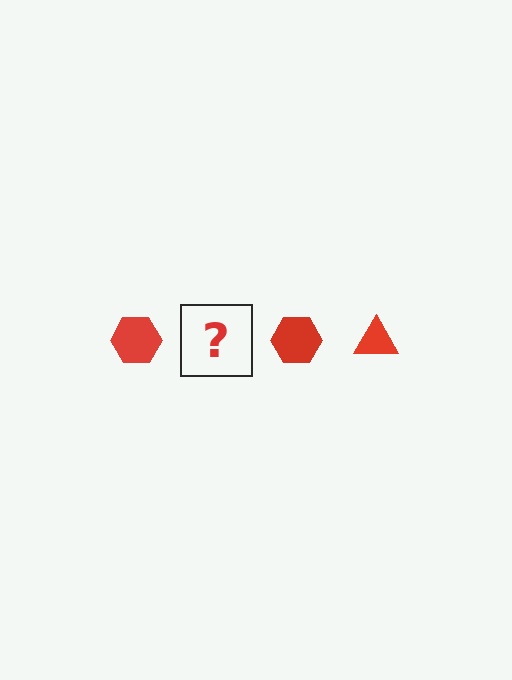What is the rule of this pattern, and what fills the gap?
The rule is that the pattern cycles through hexagon, triangle shapes in red. The gap should be filled with a red triangle.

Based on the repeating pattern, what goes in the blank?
The blank should be a red triangle.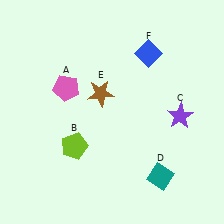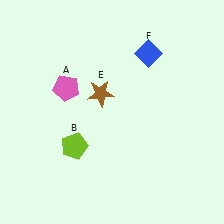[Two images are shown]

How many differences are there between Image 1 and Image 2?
There are 2 differences between the two images.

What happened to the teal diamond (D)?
The teal diamond (D) was removed in Image 2. It was in the bottom-right area of Image 1.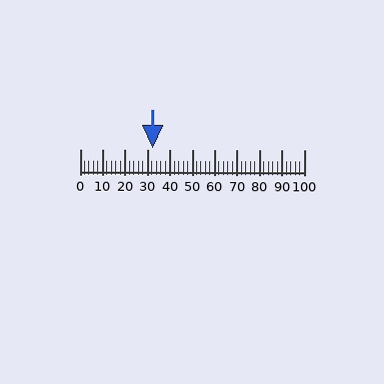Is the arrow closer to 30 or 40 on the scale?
The arrow is closer to 30.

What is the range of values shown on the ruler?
The ruler shows values from 0 to 100.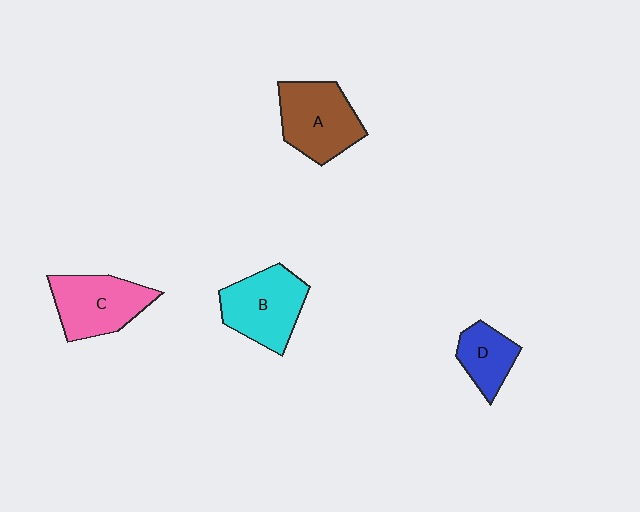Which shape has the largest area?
Shape A (brown).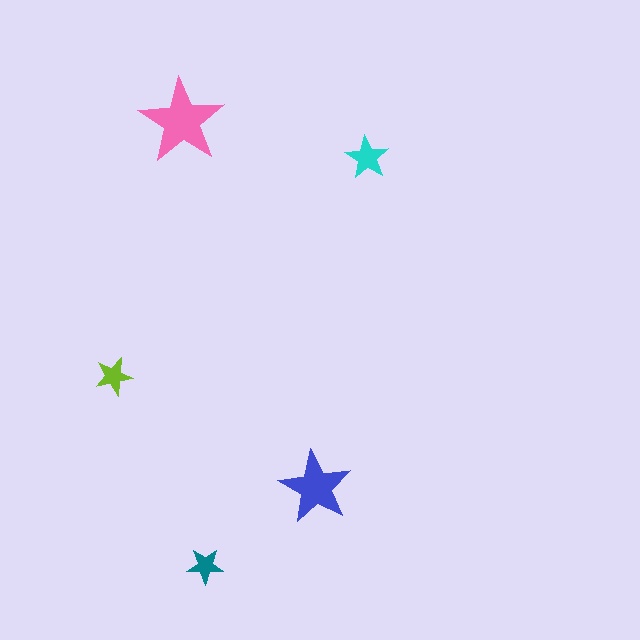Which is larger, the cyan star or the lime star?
The cyan one.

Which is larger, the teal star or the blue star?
The blue one.